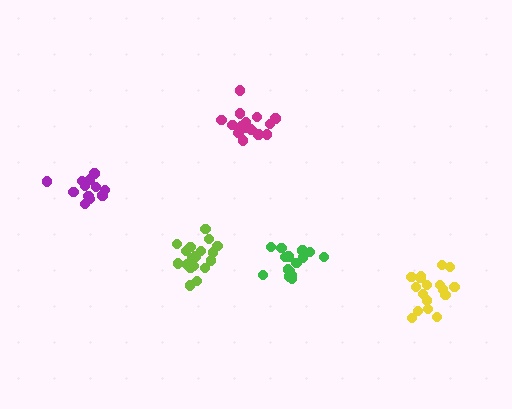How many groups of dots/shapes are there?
There are 5 groups.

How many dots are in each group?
Group 1: 17 dots, Group 2: 20 dots, Group 3: 17 dots, Group 4: 15 dots, Group 5: 14 dots (83 total).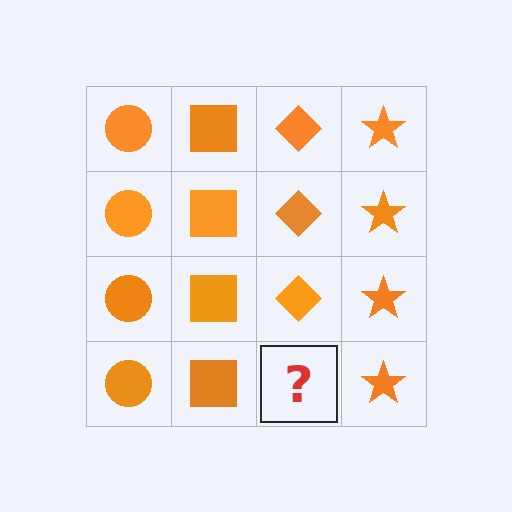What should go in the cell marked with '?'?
The missing cell should contain an orange diamond.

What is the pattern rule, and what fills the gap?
The rule is that each column has a consistent shape. The gap should be filled with an orange diamond.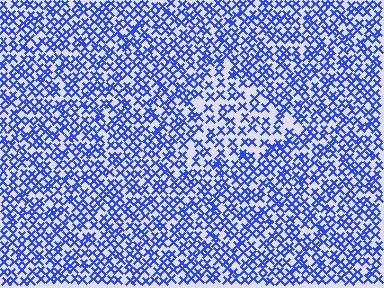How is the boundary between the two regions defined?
The boundary is defined by a change in element density (approximately 1.6x ratio). All elements are the same color, size, and shape.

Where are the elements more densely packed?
The elements are more densely packed outside the triangle boundary.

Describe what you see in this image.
The image contains small blue elements arranged at two different densities. A triangle-shaped region is visible where the elements are less densely packed than the surrounding area.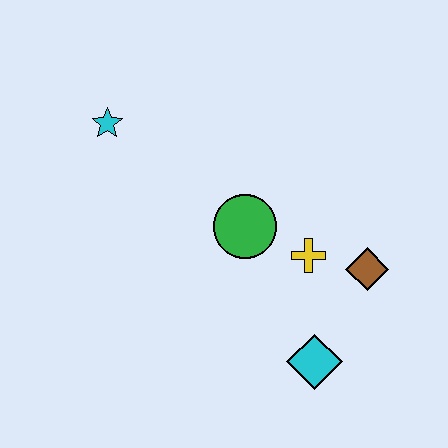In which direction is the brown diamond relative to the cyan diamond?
The brown diamond is above the cyan diamond.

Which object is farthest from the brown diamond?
The cyan star is farthest from the brown diamond.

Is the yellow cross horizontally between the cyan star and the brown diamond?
Yes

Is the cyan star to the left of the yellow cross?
Yes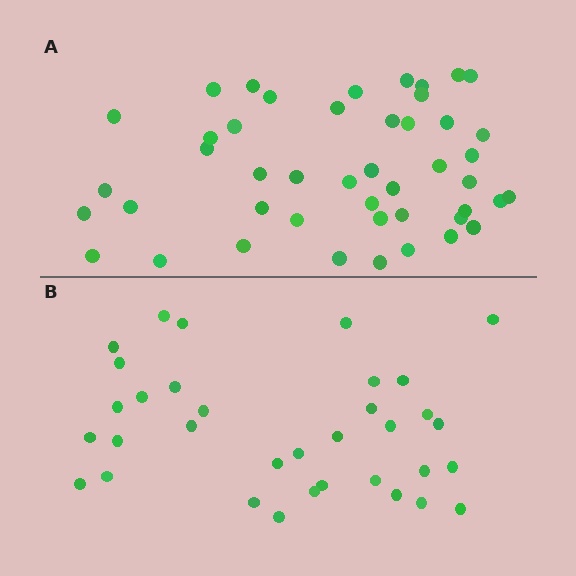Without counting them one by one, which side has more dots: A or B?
Region A (the top region) has more dots.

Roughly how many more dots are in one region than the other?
Region A has roughly 12 or so more dots than region B.